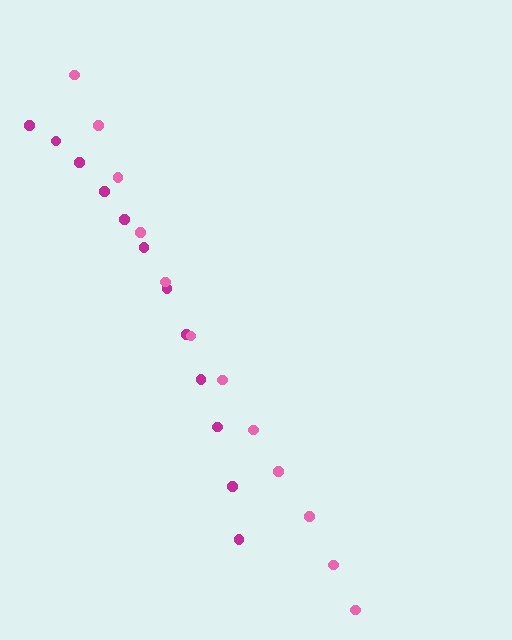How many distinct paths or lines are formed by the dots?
There are 2 distinct paths.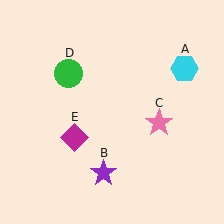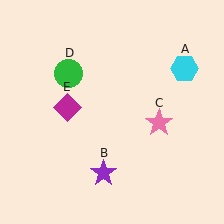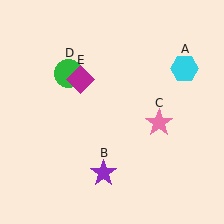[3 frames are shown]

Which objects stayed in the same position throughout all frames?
Cyan hexagon (object A) and purple star (object B) and pink star (object C) and green circle (object D) remained stationary.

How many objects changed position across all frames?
1 object changed position: magenta diamond (object E).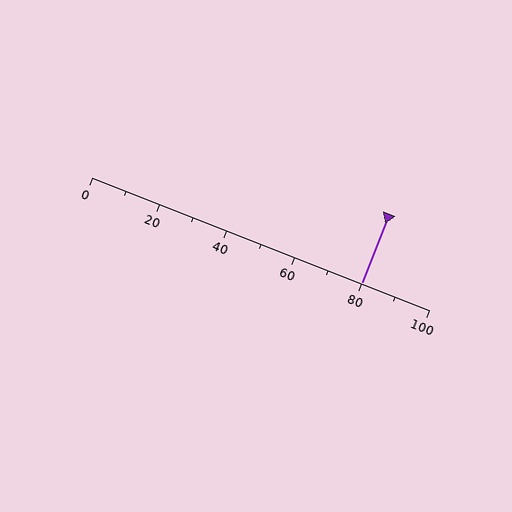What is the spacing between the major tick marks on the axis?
The major ticks are spaced 20 apart.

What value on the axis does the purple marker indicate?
The marker indicates approximately 80.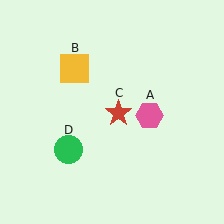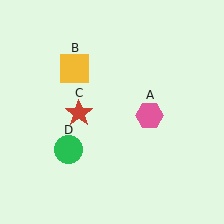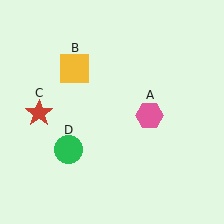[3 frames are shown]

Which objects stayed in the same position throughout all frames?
Pink hexagon (object A) and yellow square (object B) and green circle (object D) remained stationary.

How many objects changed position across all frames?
1 object changed position: red star (object C).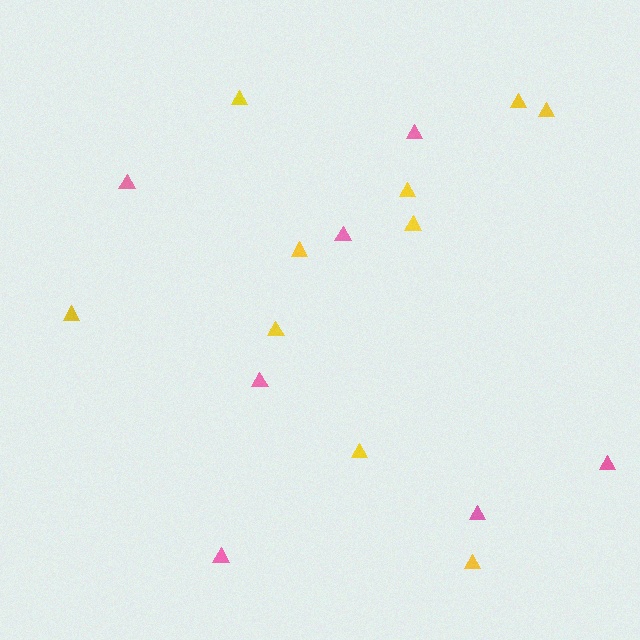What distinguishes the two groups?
There are 2 groups: one group of yellow triangles (10) and one group of pink triangles (7).